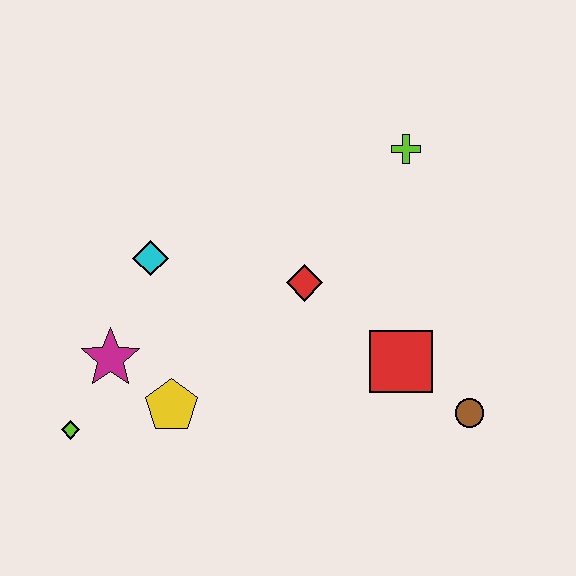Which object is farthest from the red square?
The lime diamond is farthest from the red square.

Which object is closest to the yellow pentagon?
The magenta star is closest to the yellow pentagon.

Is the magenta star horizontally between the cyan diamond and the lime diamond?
Yes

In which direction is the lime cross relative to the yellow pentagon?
The lime cross is above the yellow pentagon.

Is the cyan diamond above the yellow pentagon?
Yes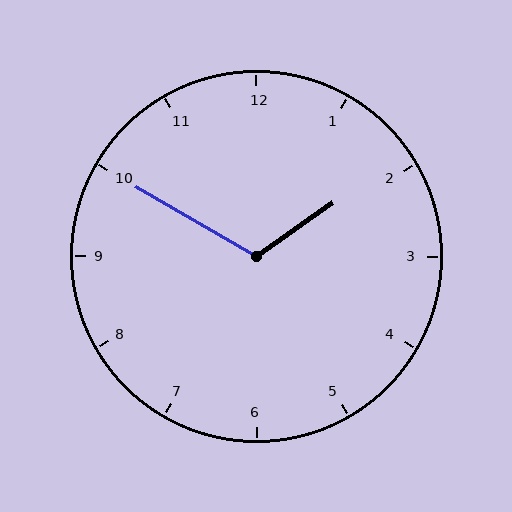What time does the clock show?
1:50.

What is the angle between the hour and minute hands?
Approximately 115 degrees.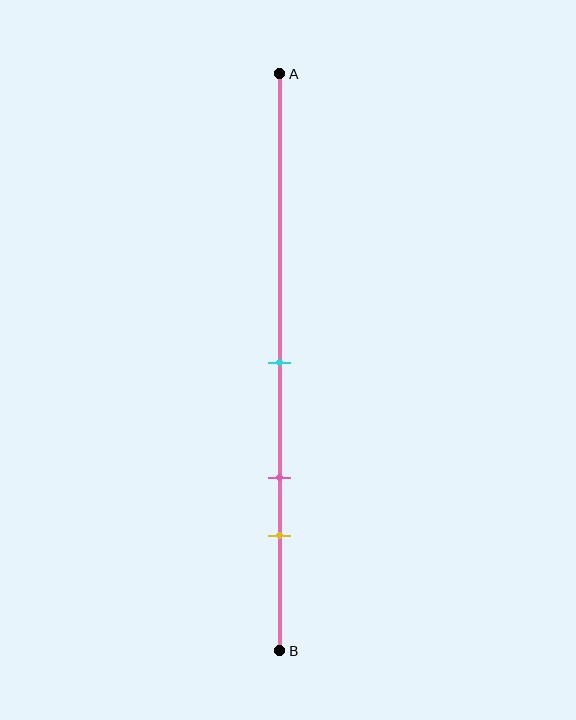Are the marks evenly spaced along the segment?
Yes, the marks are approximately evenly spaced.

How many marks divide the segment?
There are 3 marks dividing the segment.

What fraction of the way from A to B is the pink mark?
The pink mark is approximately 70% (0.7) of the way from A to B.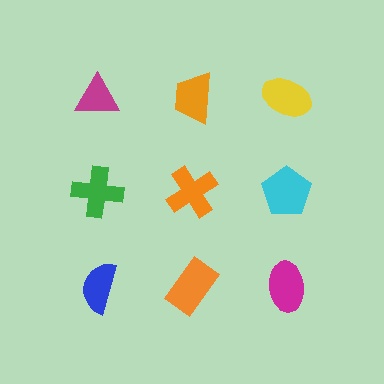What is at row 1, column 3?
A yellow ellipse.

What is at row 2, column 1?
A green cross.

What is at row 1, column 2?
An orange trapezoid.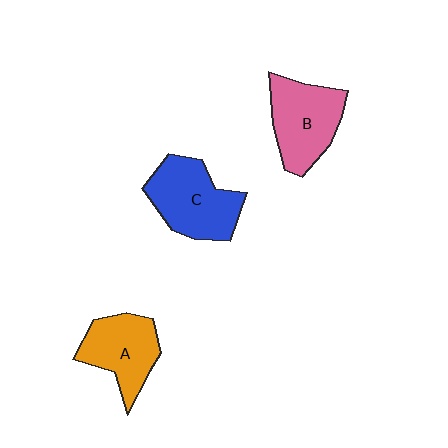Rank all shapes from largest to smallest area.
From largest to smallest: C (blue), B (pink), A (orange).